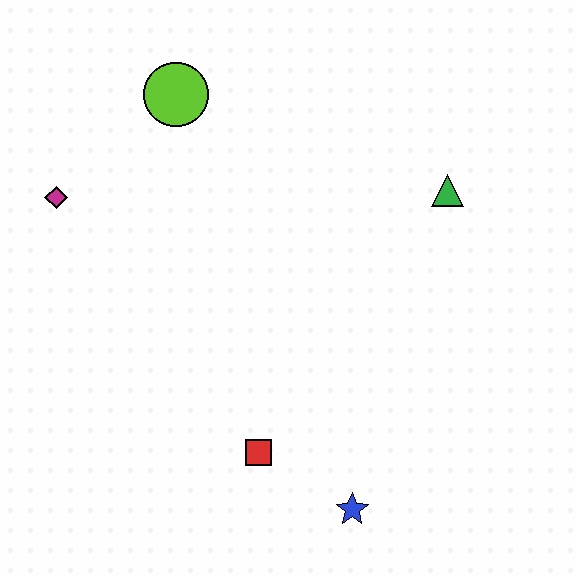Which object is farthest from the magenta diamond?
The blue star is farthest from the magenta diamond.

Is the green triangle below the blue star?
No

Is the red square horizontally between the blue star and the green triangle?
No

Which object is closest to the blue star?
The red square is closest to the blue star.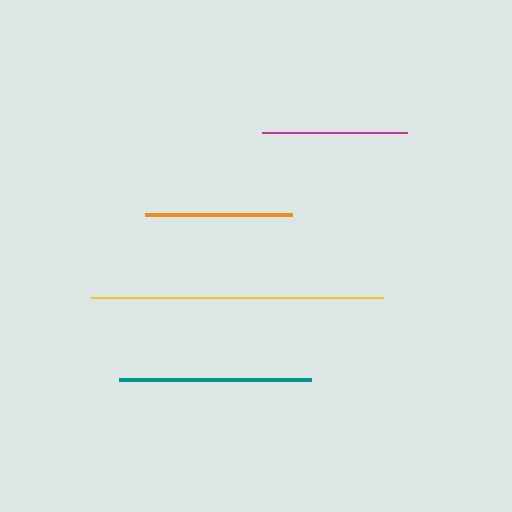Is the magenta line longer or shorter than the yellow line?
The yellow line is longer than the magenta line.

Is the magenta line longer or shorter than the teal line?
The teal line is longer than the magenta line.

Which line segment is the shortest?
The magenta line is the shortest at approximately 145 pixels.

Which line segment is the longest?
The yellow line is the longest at approximately 291 pixels.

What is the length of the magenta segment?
The magenta segment is approximately 145 pixels long.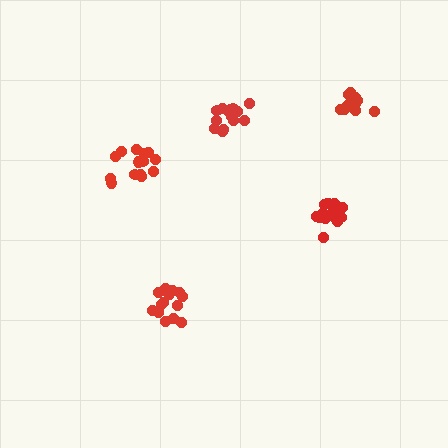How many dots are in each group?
Group 1: 13 dots, Group 2: 14 dots, Group 3: 15 dots, Group 4: 16 dots, Group 5: 14 dots (72 total).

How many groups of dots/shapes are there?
There are 5 groups.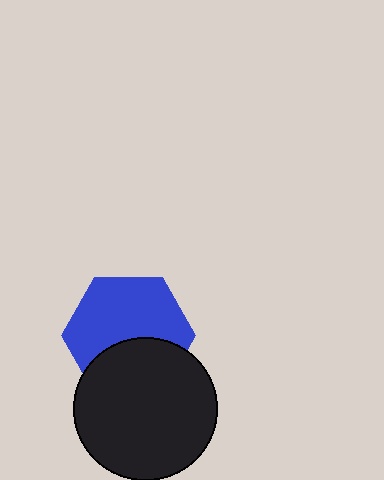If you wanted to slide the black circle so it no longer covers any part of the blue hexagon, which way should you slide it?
Slide it down — that is the most direct way to separate the two shapes.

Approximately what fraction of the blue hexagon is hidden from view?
Roughly 38% of the blue hexagon is hidden behind the black circle.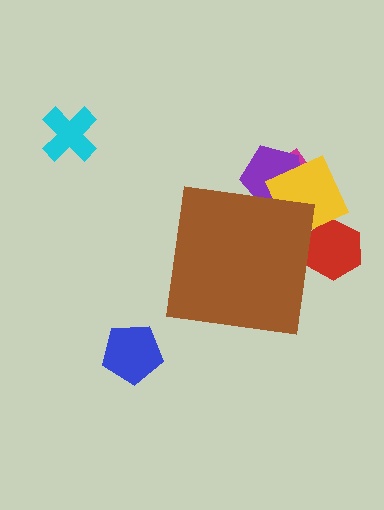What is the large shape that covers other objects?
A brown square.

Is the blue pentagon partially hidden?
No, the blue pentagon is fully visible.